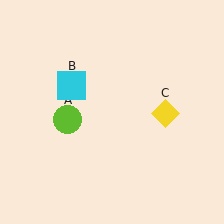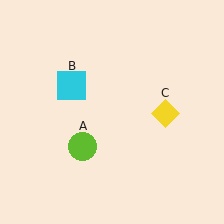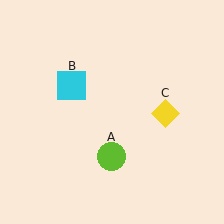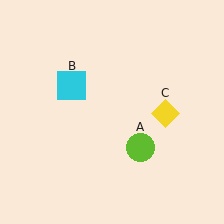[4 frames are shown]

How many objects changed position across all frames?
1 object changed position: lime circle (object A).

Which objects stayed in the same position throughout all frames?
Cyan square (object B) and yellow diamond (object C) remained stationary.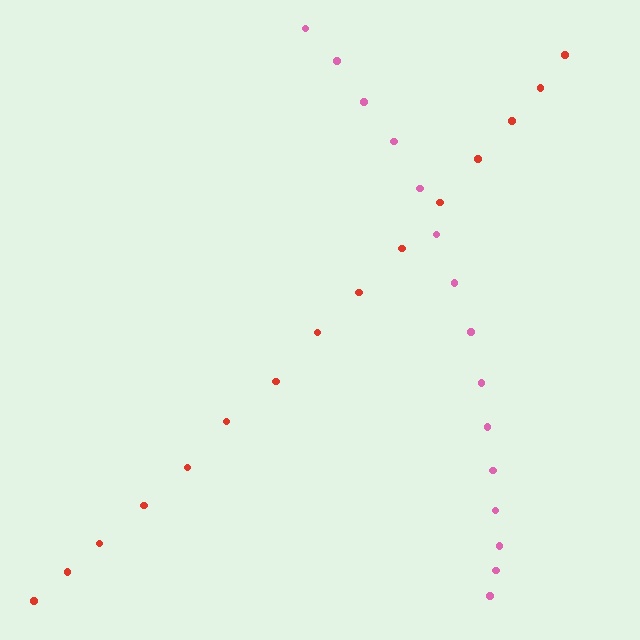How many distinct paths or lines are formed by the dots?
There are 2 distinct paths.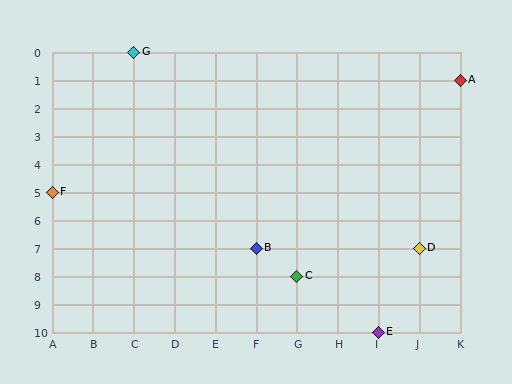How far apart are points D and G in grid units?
Points D and G are 7 columns and 7 rows apart (about 9.9 grid units diagonally).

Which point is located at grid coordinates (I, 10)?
Point E is at (I, 10).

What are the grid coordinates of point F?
Point F is at grid coordinates (A, 5).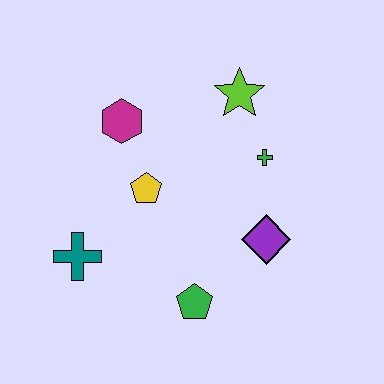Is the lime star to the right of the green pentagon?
Yes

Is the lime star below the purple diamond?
No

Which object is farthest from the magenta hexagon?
The green pentagon is farthest from the magenta hexagon.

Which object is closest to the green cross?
The lime star is closest to the green cross.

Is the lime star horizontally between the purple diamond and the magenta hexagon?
Yes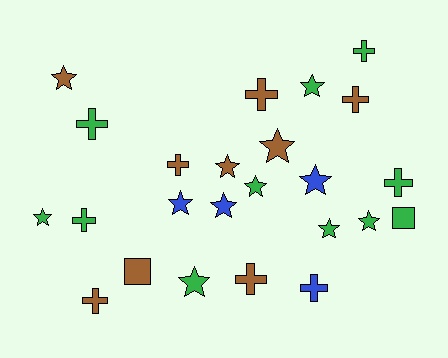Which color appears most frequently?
Green, with 11 objects.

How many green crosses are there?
There are 4 green crosses.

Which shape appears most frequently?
Star, with 12 objects.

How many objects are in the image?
There are 24 objects.